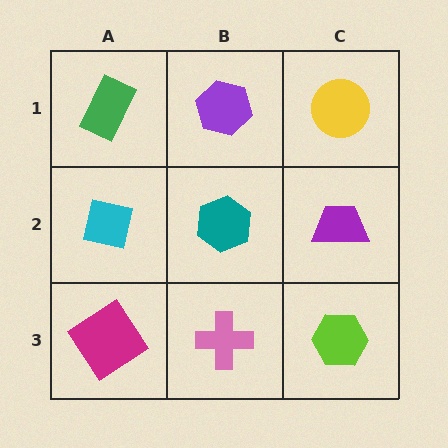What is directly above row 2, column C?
A yellow circle.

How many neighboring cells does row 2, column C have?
3.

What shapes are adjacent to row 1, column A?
A cyan square (row 2, column A), a purple hexagon (row 1, column B).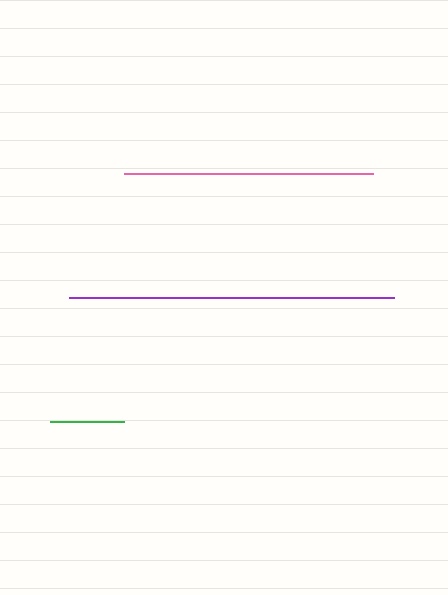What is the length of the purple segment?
The purple segment is approximately 324 pixels long.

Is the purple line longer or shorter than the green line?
The purple line is longer than the green line.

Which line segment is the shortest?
The green line is the shortest at approximately 74 pixels.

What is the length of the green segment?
The green segment is approximately 74 pixels long.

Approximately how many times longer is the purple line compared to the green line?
The purple line is approximately 4.4 times the length of the green line.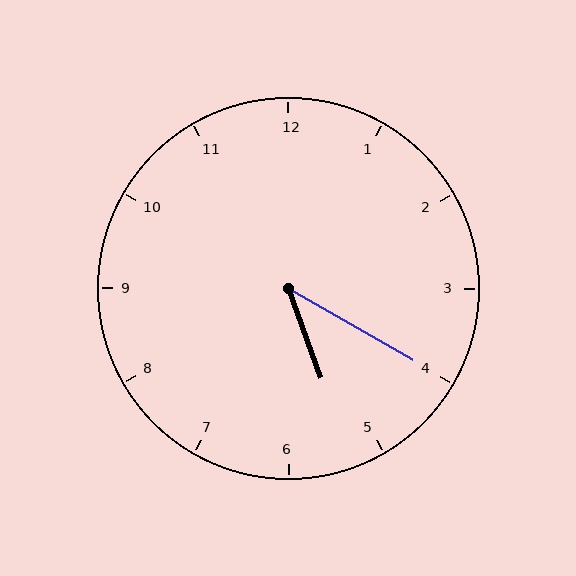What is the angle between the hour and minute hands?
Approximately 40 degrees.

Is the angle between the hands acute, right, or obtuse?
It is acute.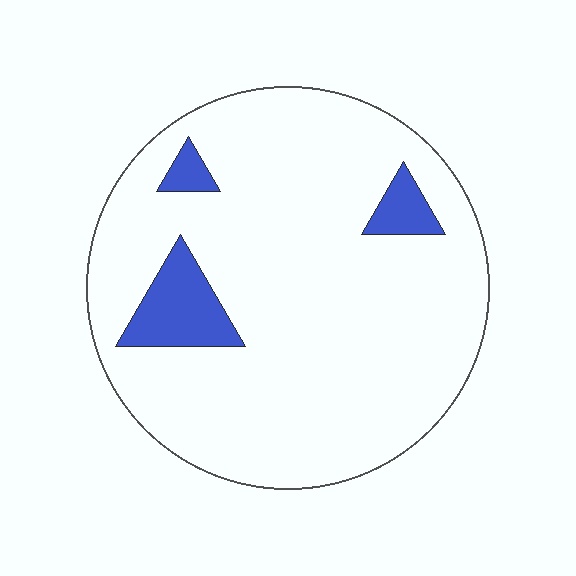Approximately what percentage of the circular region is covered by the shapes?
Approximately 10%.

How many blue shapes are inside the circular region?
3.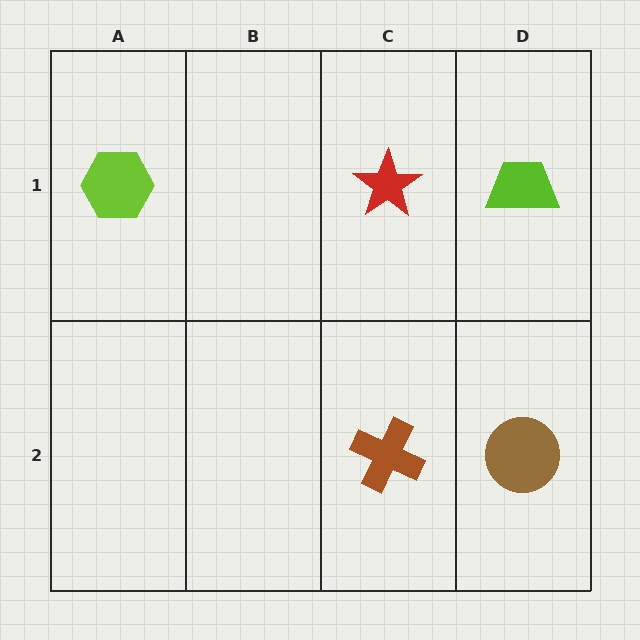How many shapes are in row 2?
2 shapes.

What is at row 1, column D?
A lime trapezoid.